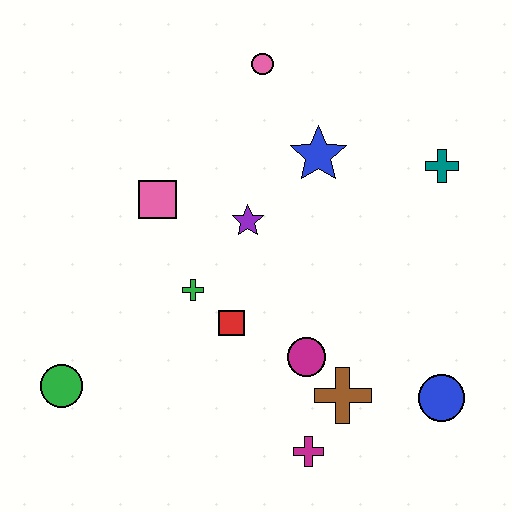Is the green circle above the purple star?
No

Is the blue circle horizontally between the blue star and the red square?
No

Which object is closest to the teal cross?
The blue star is closest to the teal cross.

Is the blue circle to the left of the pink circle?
No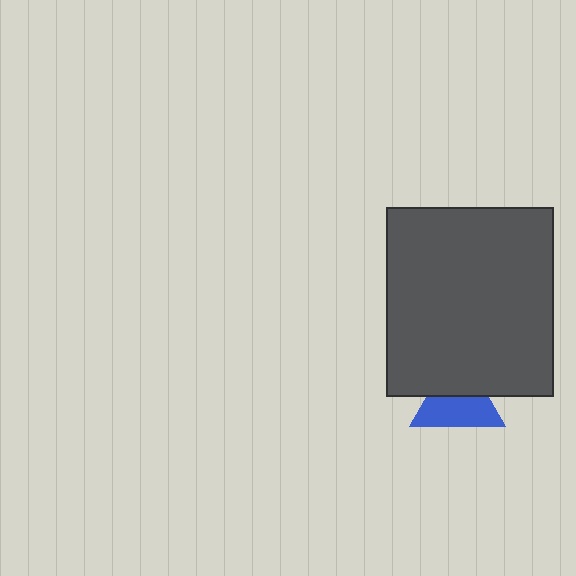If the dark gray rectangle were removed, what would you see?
You would see the complete blue triangle.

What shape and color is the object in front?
The object in front is a dark gray rectangle.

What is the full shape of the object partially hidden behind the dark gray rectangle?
The partially hidden object is a blue triangle.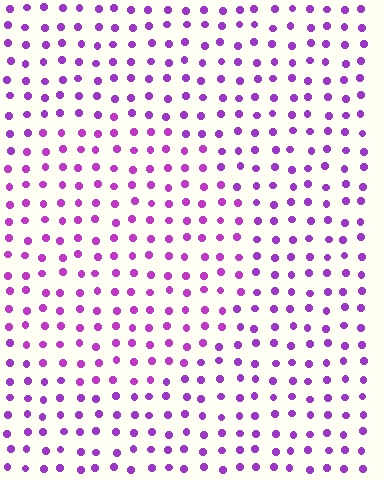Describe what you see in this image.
The image is filled with small purple elements in a uniform arrangement. A circle-shaped region is visible where the elements are tinted to a slightly different hue, forming a subtle color boundary.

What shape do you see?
I see a circle.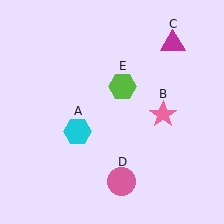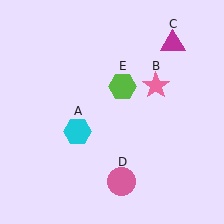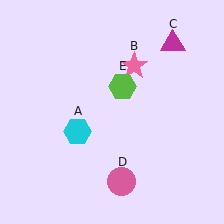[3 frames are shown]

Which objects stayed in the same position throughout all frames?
Cyan hexagon (object A) and magenta triangle (object C) and pink circle (object D) and lime hexagon (object E) remained stationary.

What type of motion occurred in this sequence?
The pink star (object B) rotated counterclockwise around the center of the scene.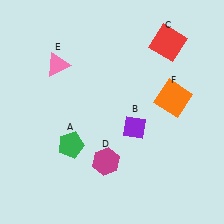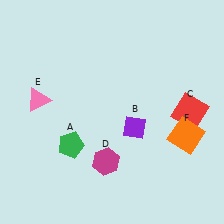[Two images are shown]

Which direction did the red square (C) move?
The red square (C) moved down.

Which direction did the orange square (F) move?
The orange square (F) moved down.